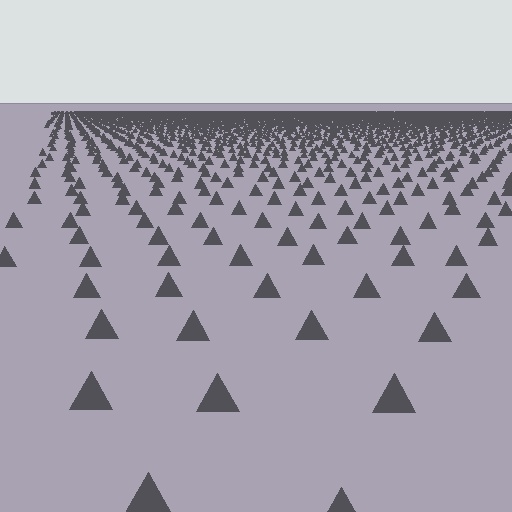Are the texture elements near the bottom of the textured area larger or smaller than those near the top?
Larger. Near the bottom, elements are closer to the viewer and appear at a bigger on-screen size.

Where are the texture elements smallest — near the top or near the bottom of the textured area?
Near the top.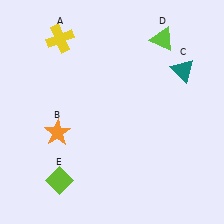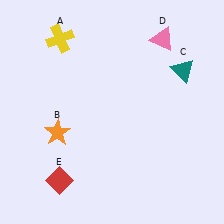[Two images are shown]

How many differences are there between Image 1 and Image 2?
There are 2 differences between the two images.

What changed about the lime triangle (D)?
In Image 1, D is lime. In Image 2, it changed to pink.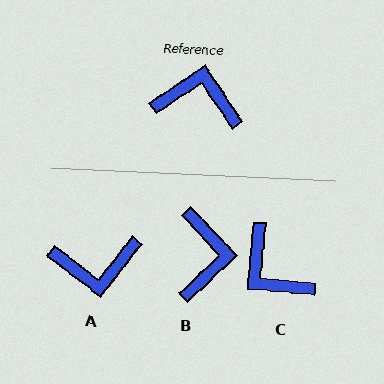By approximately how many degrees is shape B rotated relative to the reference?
Approximately 81 degrees clockwise.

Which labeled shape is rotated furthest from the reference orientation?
A, about 162 degrees away.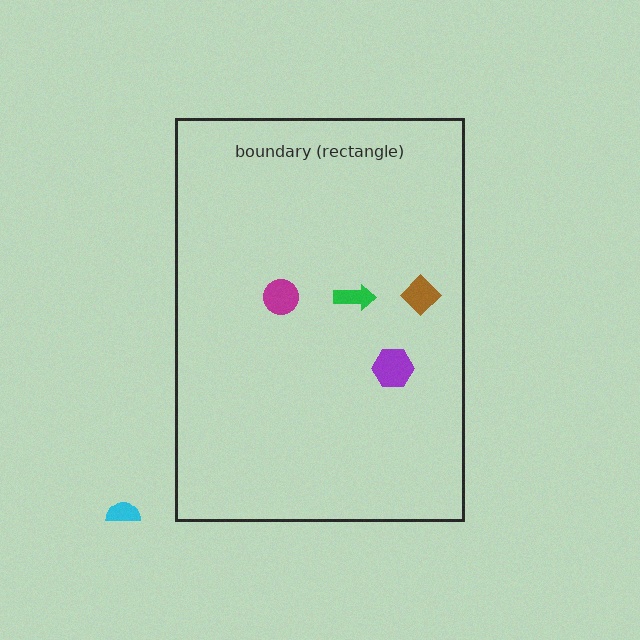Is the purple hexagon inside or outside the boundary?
Inside.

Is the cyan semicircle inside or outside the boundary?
Outside.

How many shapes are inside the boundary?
4 inside, 1 outside.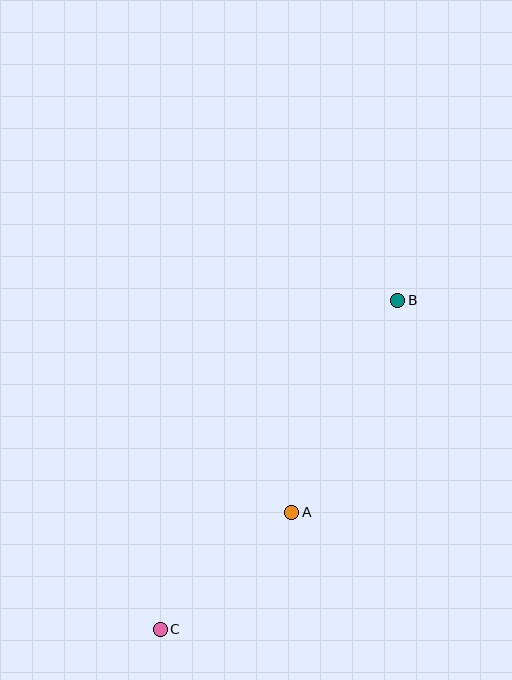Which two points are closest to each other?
Points A and C are closest to each other.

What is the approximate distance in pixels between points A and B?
The distance between A and B is approximately 237 pixels.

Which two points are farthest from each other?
Points B and C are farthest from each other.